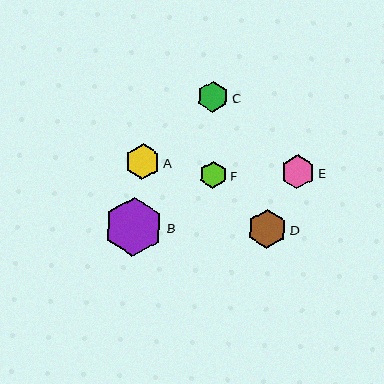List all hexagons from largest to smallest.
From largest to smallest: B, D, A, E, C, F.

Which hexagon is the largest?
Hexagon B is the largest with a size of approximately 60 pixels.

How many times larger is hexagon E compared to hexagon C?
Hexagon E is approximately 1.1 times the size of hexagon C.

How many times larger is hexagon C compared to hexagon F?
Hexagon C is approximately 1.1 times the size of hexagon F.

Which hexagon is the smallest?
Hexagon F is the smallest with a size of approximately 27 pixels.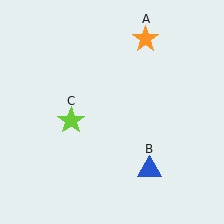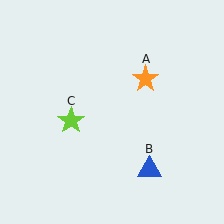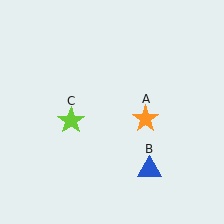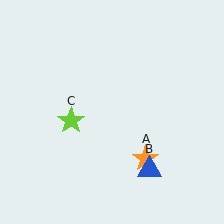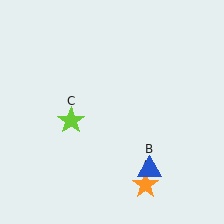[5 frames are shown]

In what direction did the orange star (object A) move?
The orange star (object A) moved down.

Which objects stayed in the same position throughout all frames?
Blue triangle (object B) and lime star (object C) remained stationary.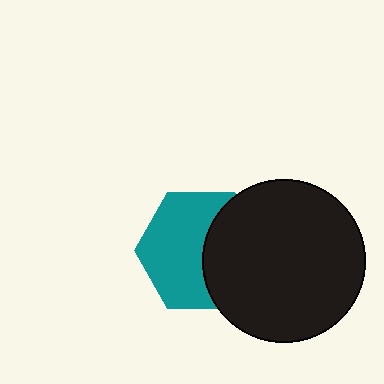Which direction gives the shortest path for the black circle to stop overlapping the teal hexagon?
Moving right gives the shortest separation.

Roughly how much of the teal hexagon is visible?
About half of it is visible (roughly 59%).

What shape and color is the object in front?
The object in front is a black circle.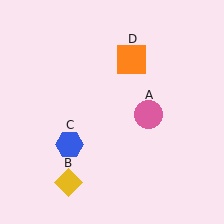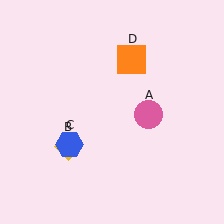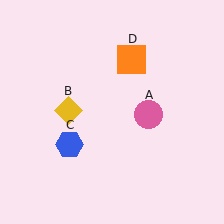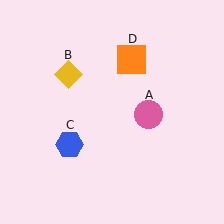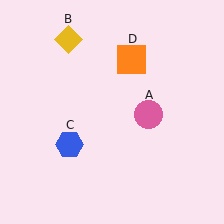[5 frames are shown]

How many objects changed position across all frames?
1 object changed position: yellow diamond (object B).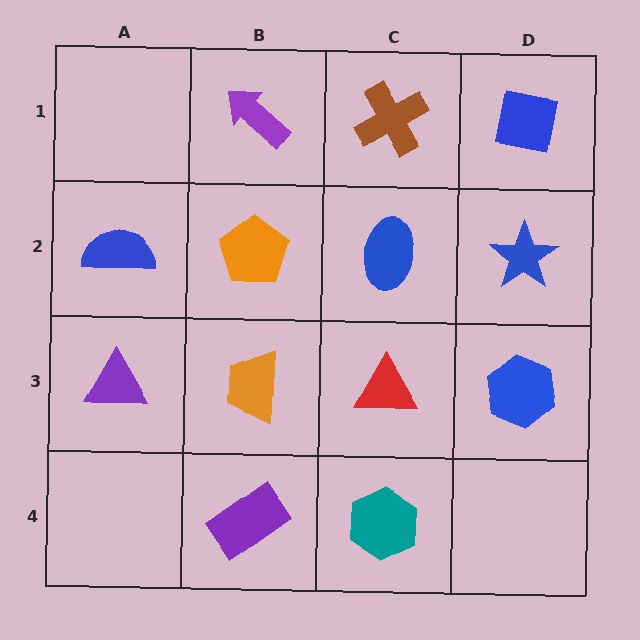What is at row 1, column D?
A blue square.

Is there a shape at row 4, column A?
No, that cell is empty.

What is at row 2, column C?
A blue ellipse.